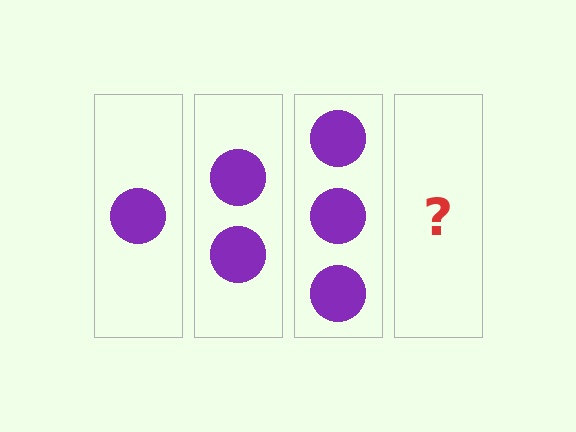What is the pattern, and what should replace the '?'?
The pattern is that each step adds one more circle. The '?' should be 4 circles.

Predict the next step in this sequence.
The next step is 4 circles.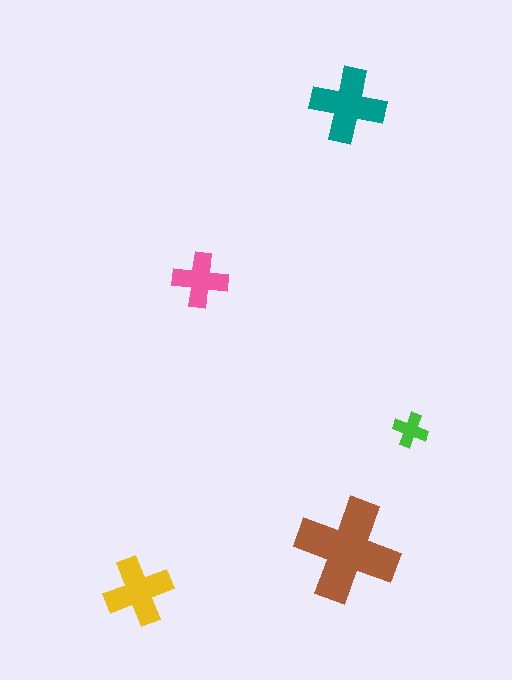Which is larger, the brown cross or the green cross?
The brown one.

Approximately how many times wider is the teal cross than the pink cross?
About 1.5 times wider.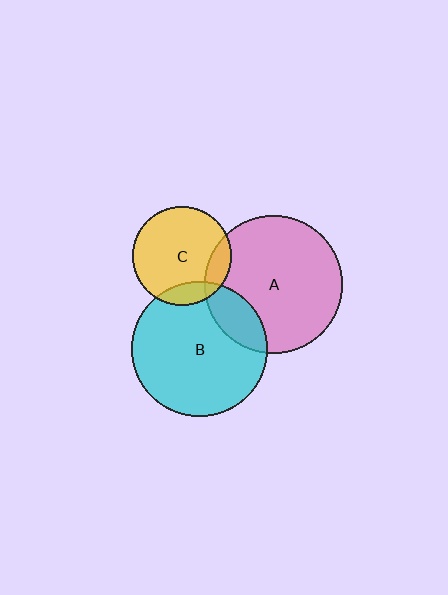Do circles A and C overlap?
Yes.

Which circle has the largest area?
Circle A (pink).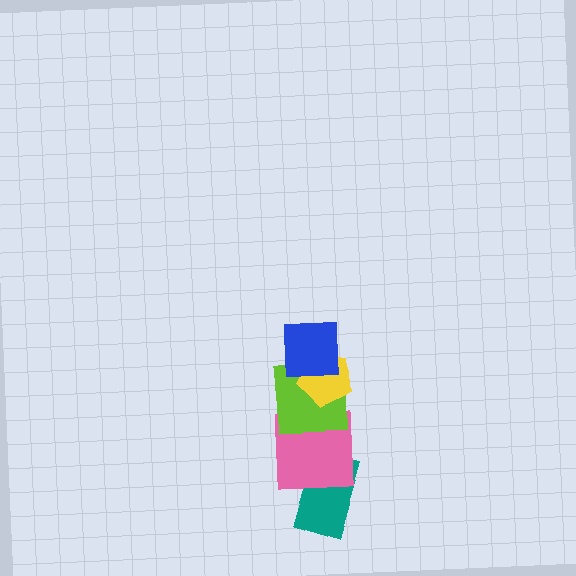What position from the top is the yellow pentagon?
The yellow pentagon is 2nd from the top.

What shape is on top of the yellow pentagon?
The blue square is on top of the yellow pentagon.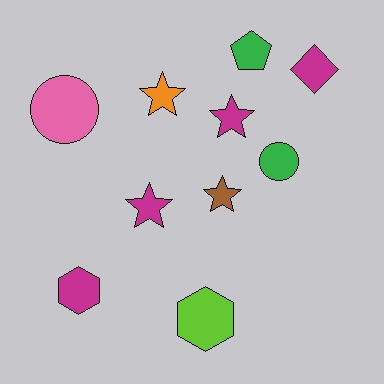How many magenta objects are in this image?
There are 4 magenta objects.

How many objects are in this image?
There are 10 objects.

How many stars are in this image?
There are 4 stars.